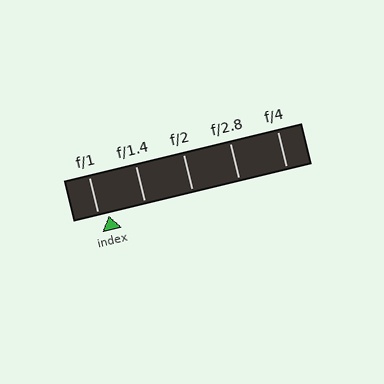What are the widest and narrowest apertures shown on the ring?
The widest aperture shown is f/1 and the narrowest is f/4.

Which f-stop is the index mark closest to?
The index mark is closest to f/1.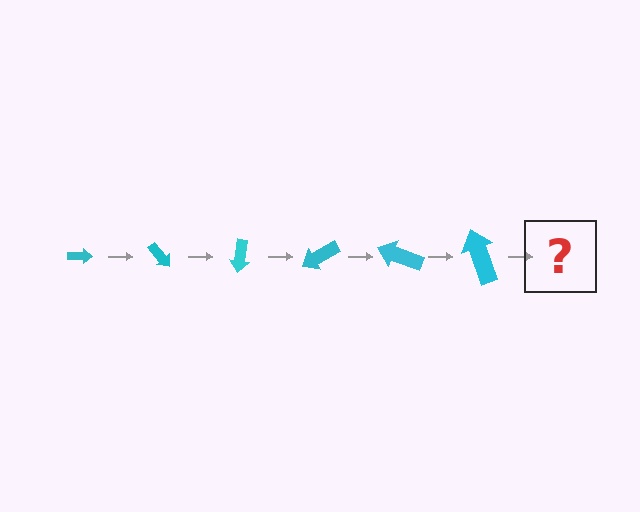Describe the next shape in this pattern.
It should be an arrow, larger than the previous one and rotated 300 degrees from the start.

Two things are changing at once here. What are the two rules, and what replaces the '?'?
The two rules are that the arrow grows larger each step and it rotates 50 degrees each step. The '?' should be an arrow, larger than the previous one and rotated 300 degrees from the start.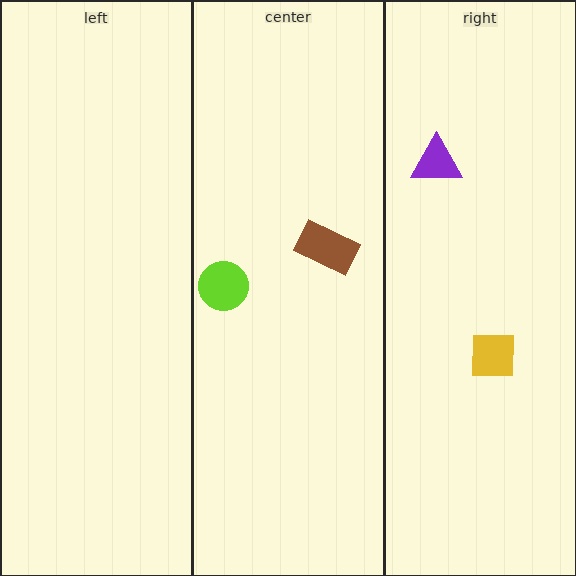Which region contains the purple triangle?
The right region.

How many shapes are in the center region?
2.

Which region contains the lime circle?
The center region.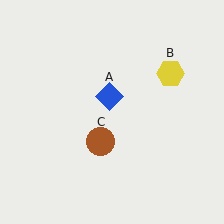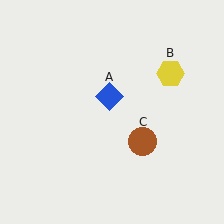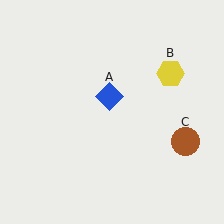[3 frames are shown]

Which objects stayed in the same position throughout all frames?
Blue diamond (object A) and yellow hexagon (object B) remained stationary.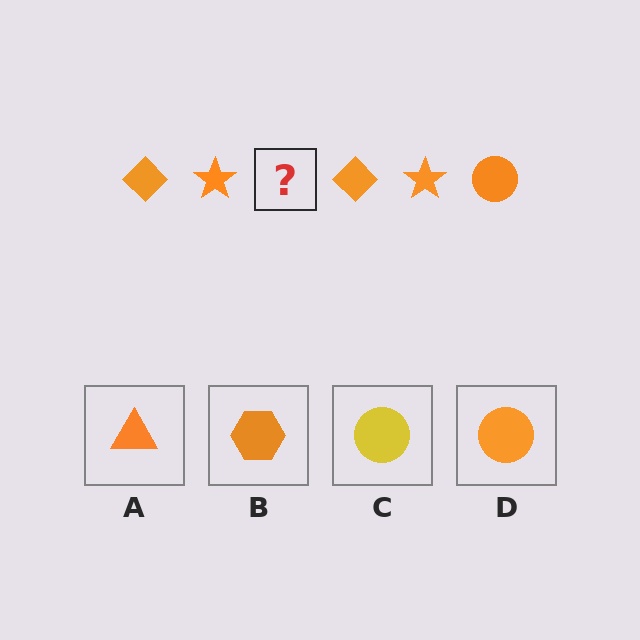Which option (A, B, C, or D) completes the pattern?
D.